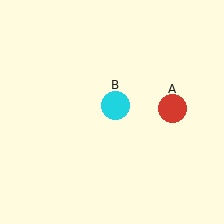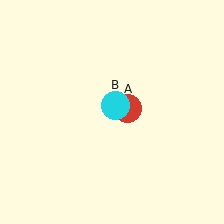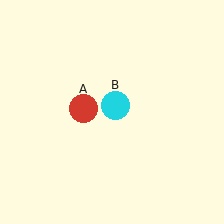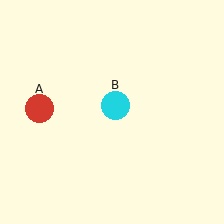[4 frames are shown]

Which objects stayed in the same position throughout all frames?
Cyan circle (object B) remained stationary.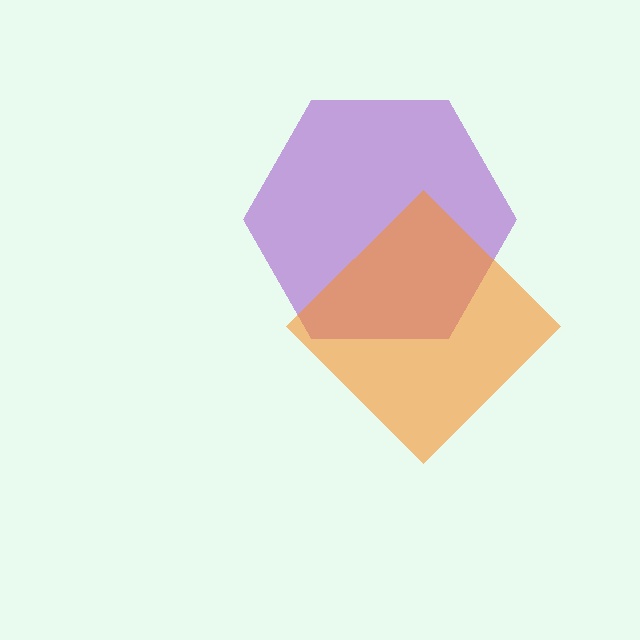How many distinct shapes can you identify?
There are 2 distinct shapes: a purple hexagon, an orange diamond.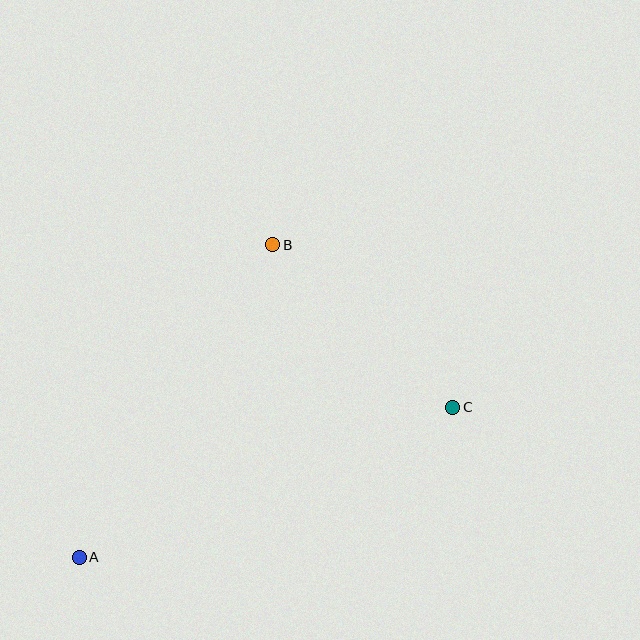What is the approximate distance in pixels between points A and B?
The distance between A and B is approximately 367 pixels.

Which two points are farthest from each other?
Points A and C are farthest from each other.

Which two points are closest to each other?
Points B and C are closest to each other.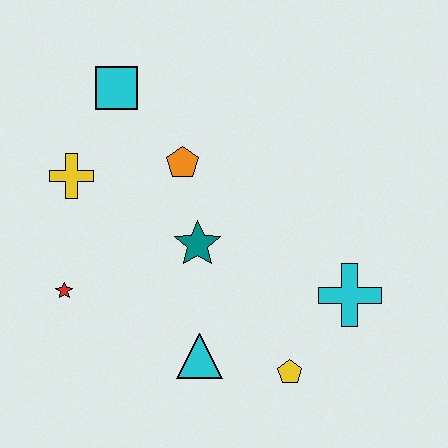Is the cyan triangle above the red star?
No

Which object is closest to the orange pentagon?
The teal star is closest to the orange pentagon.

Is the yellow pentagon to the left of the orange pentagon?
No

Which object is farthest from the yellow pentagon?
The cyan square is farthest from the yellow pentagon.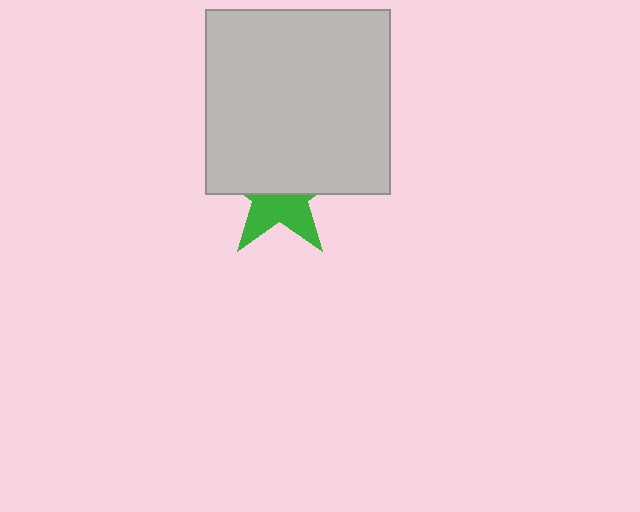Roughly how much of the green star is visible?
A small part of it is visible (roughly 42%).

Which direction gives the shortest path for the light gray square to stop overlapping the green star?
Moving up gives the shortest separation.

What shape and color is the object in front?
The object in front is a light gray square.